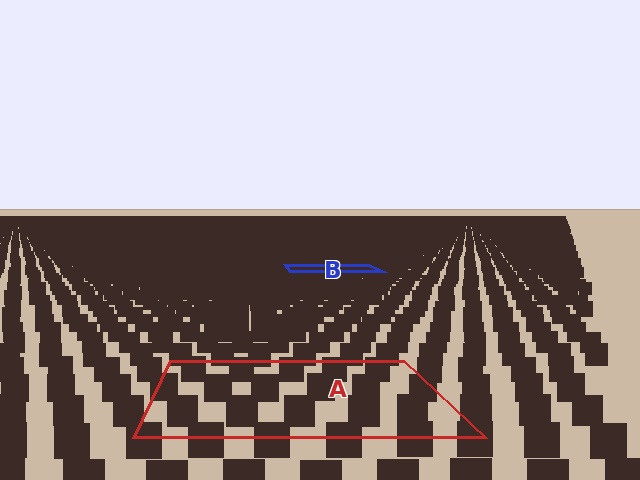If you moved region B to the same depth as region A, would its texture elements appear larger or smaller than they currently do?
They would appear larger. At a closer depth, the same texture elements are projected at a bigger on-screen size.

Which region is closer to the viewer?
Region A is closer. The texture elements there are larger and more spread out.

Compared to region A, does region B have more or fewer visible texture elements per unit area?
Region B has more texture elements per unit area — they are packed more densely because it is farther away.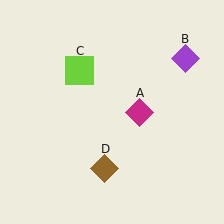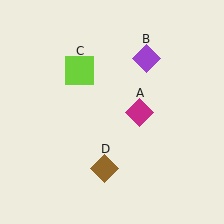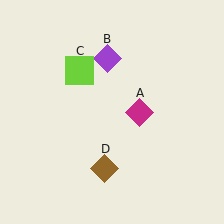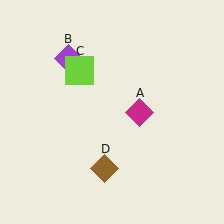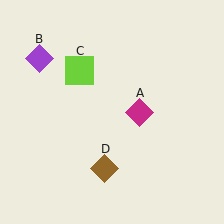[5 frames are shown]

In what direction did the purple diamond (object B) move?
The purple diamond (object B) moved left.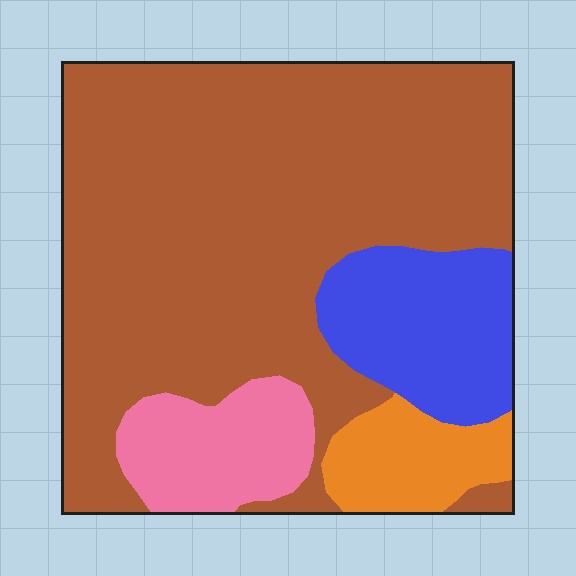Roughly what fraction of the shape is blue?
Blue takes up about one eighth (1/8) of the shape.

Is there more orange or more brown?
Brown.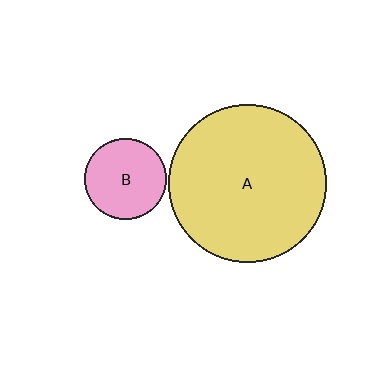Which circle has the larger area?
Circle A (yellow).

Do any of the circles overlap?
No, none of the circles overlap.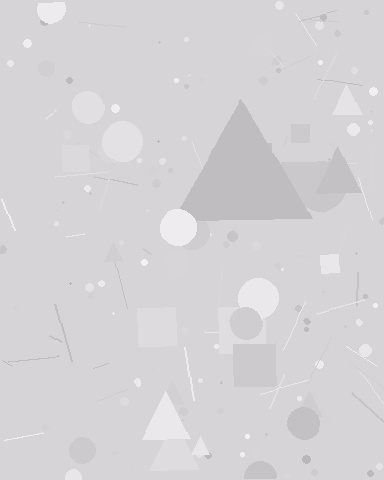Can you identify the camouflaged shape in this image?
The camouflaged shape is a triangle.